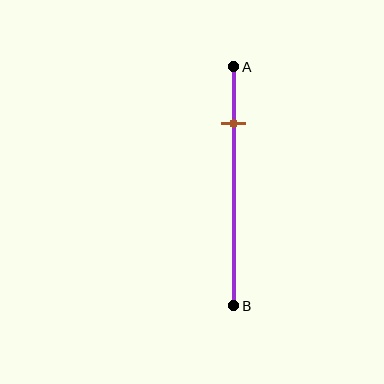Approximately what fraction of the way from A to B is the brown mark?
The brown mark is approximately 25% of the way from A to B.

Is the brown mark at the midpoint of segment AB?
No, the mark is at about 25% from A, not at the 50% midpoint.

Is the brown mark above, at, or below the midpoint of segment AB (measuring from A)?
The brown mark is above the midpoint of segment AB.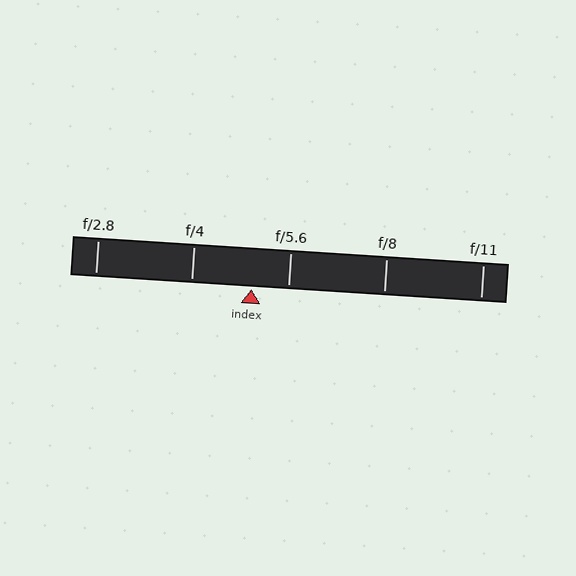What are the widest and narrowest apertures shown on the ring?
The widest aperture shown is f/2.8 and the narrowest is f/11.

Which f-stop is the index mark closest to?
The index mark is closest to f/5.6.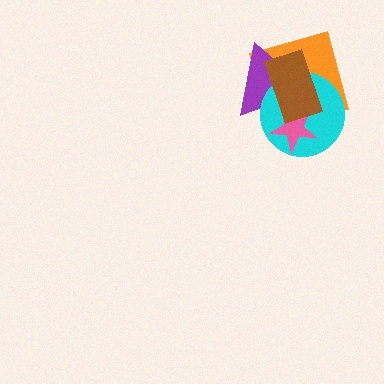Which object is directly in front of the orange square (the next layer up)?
The purple triangle is directly in front of the orange square.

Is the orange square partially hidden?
Yes, it is partially covered by another shape.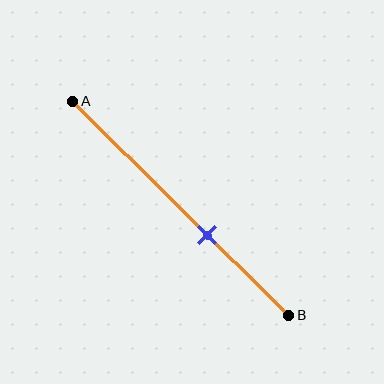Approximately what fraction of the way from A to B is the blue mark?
The blue mark is approximately 60% of the way from A to B.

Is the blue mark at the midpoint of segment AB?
No, the mark is at about 60% from A, not at the 50% midpoint.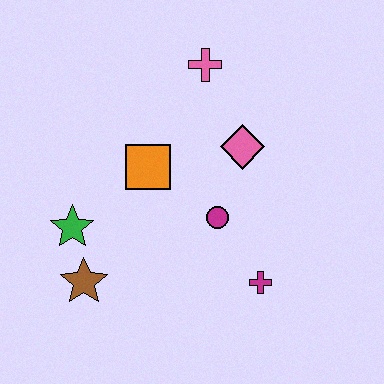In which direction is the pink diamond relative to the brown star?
The pink diamond is to the right of the brown star.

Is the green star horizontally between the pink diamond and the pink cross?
No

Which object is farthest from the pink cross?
The brown star is farthest from the pink cross.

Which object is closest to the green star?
The brown star is closest to the green star.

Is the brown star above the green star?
No